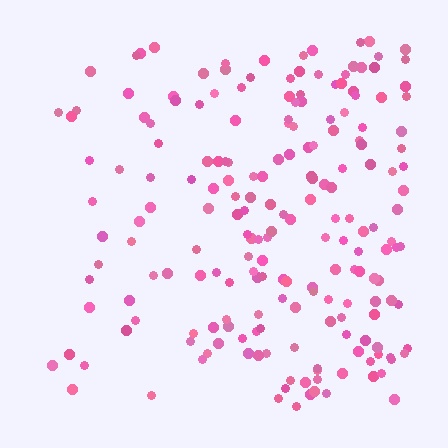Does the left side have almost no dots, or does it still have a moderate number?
Still a moderate number, just noticeably fewer than the right.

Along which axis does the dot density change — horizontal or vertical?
Horizontal.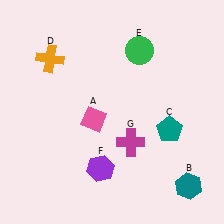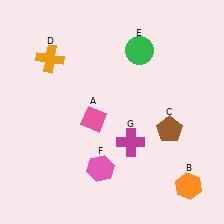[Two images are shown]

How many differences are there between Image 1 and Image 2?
There are 3 differences between the two images.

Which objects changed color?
B changed from teal to orange. C changed from teal to brown. F changed from purple to pink.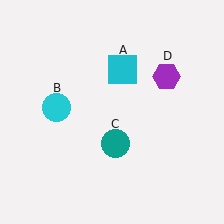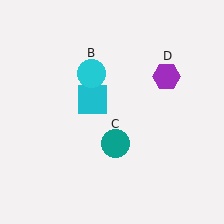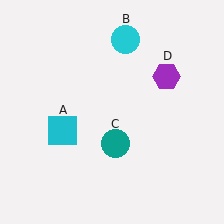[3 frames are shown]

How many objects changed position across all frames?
2 objects changed position: cyan square (object A), cyan circle (object B).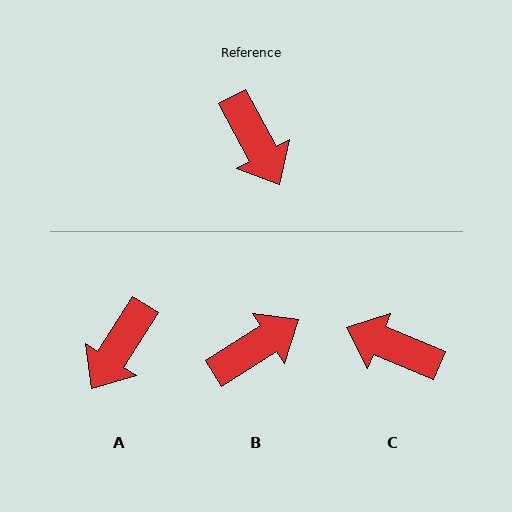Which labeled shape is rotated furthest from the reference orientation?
C, about 141 degrees away.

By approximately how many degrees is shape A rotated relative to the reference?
Approximately 61 degrees clockwise.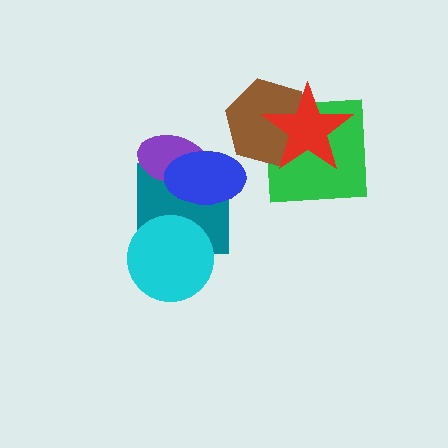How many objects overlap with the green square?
2 objects overlap with the green square.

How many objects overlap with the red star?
2 objects overlap with the red star.